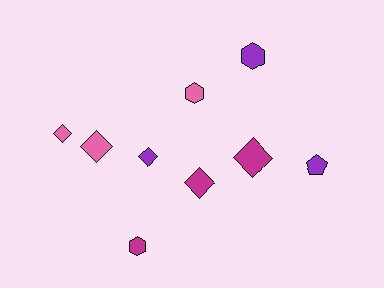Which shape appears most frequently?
Diamond, with 5 objects.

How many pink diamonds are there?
There are 2 pink diamonds.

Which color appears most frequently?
Pink, with 3 objects.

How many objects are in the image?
There are 9 objects.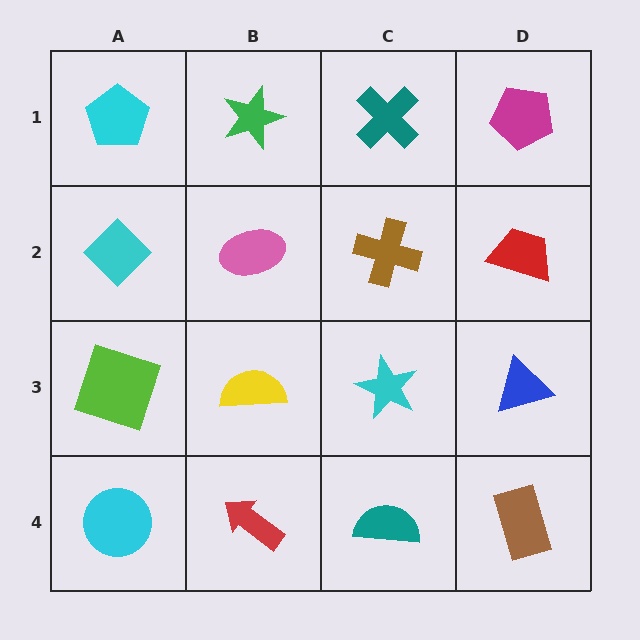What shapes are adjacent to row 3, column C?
A brown cross (row 2, column C), a teal semicircle (row 4, column C), a yellow semicircle (row 3, column B), a blue triangle (row 3, column D).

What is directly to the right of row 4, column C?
A brown rectangle.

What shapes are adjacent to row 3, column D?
A red trapezoid (row 2, column D), a brown rectangle (row 4, column D), a cyan star (row 3, column C).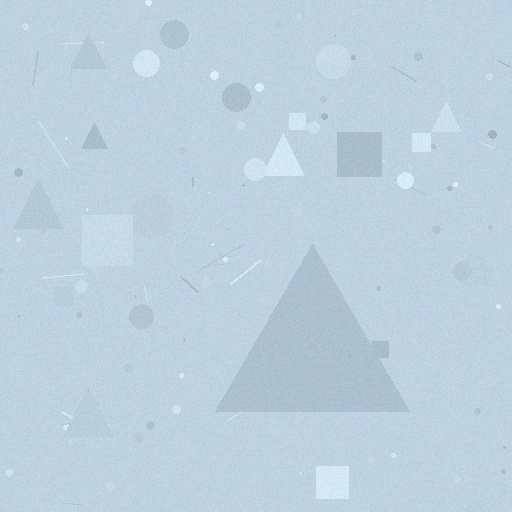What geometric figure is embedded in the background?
A triangle is embedded in the background.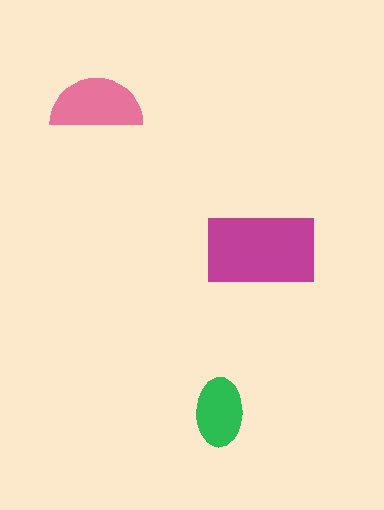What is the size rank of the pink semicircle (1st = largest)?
2nd.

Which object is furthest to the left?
The pink semicircle is leftmost.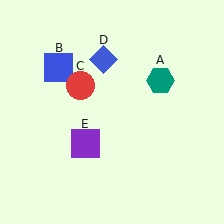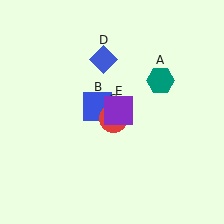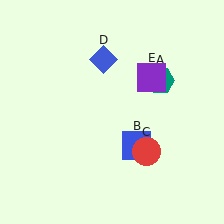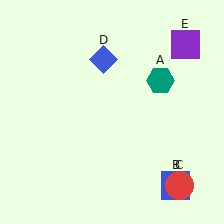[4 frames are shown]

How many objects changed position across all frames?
3 objects changed position: blue square (object B), red circle (object C), purple square (object E).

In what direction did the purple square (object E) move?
The purple square (object E) moved up and to the right.